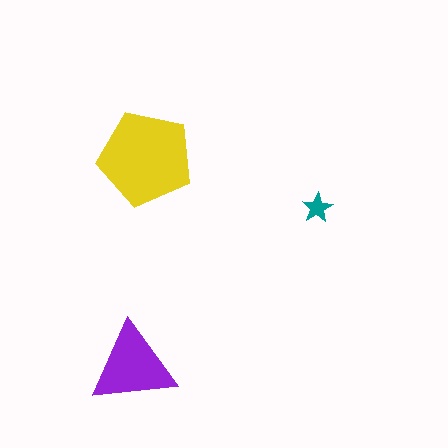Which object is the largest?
The yellow pentagon.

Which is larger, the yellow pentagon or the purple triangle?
The yellow pentagon.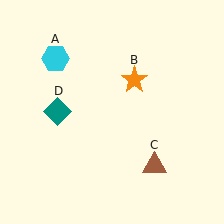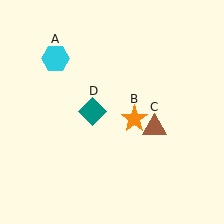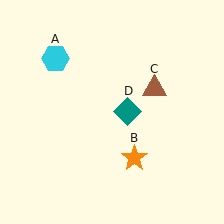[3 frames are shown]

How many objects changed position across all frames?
3 objects changed position: orange star (object B), brown triangle (object C), teal diamond (object D).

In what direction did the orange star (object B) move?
The orange star (object B) moved down.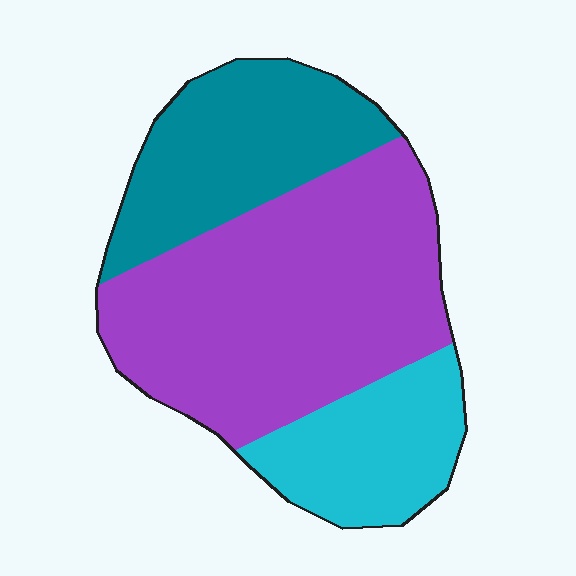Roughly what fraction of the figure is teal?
Teal takes up between a quarter and a half of the figure.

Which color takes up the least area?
Cyan, at roughly 20%.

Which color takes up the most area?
Purple, at roughly 55%.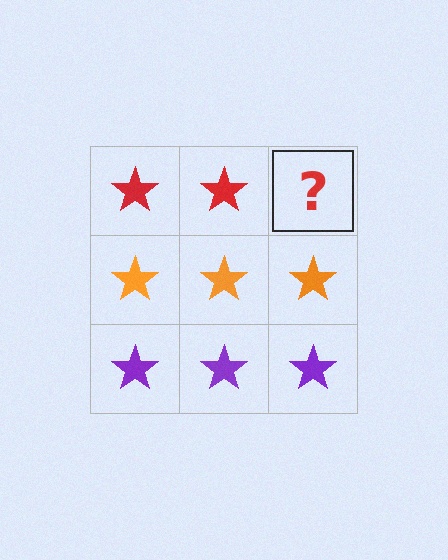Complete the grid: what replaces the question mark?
The question mark should be replaced with a red star.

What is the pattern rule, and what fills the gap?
The rule is that each row has a consistent color. The gap should be filled with a red star.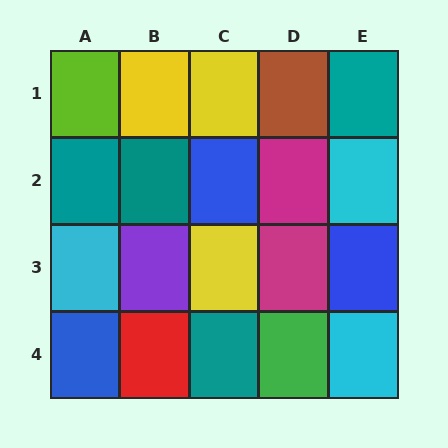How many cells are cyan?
3 cells are cyan.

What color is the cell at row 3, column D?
Magenta.